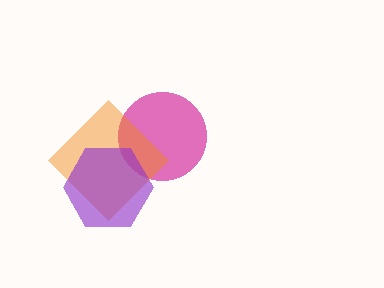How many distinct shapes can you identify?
There are 3 distinct shapes: a magenta circle, an orange diamond, a purple hexagon.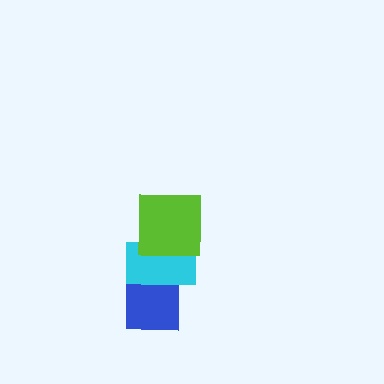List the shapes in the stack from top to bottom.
From top to bottom: the lime square, the cyan rectangle, the blue square.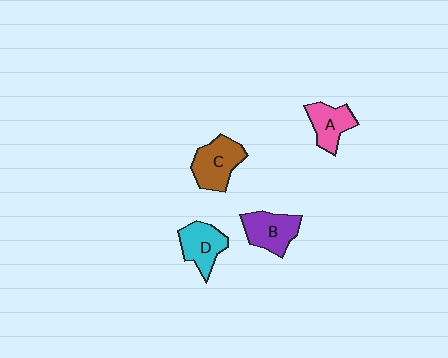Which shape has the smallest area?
Shape A (pink).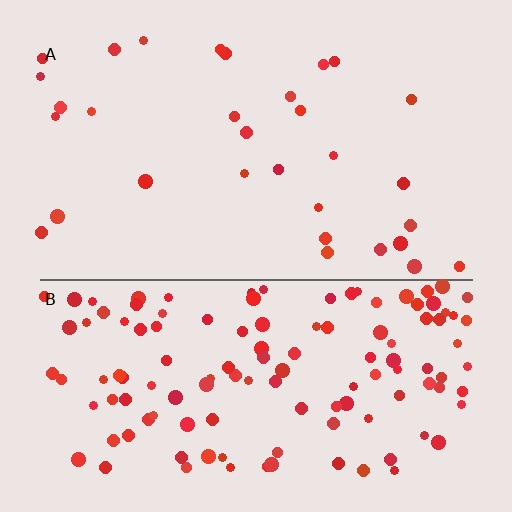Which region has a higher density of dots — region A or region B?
B (the bottom).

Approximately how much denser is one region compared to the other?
Approximately 4.1× — region B over region A.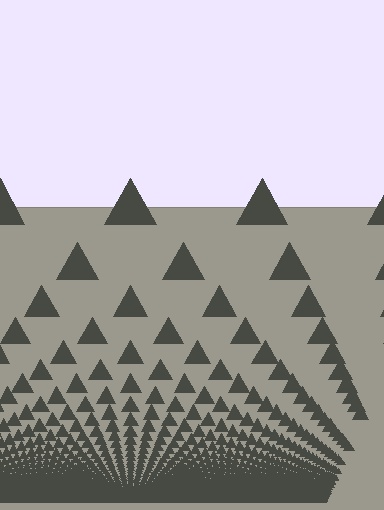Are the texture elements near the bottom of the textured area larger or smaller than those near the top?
Smaller. The gradient is inverted — elements near the bottom are smaller and denser.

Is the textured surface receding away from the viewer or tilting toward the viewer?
The surface appears to tilt toward the viewer. Texture elements get larger and sparser toward the top.